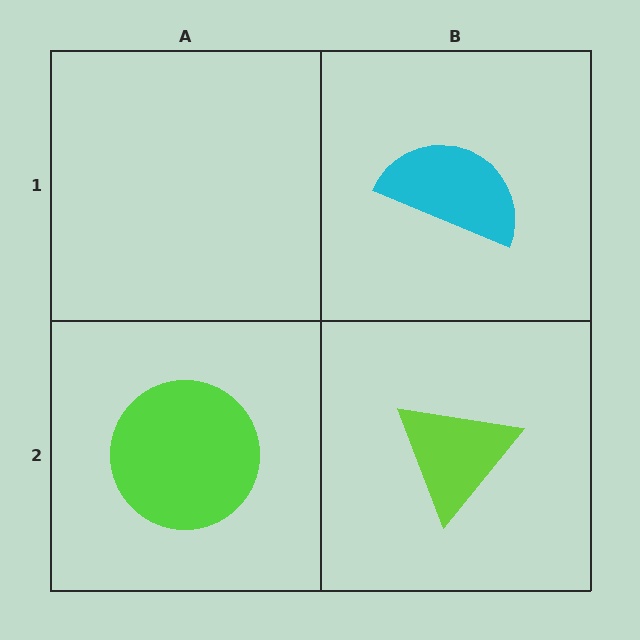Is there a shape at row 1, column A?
No, that cell is empty.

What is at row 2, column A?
A lime circle.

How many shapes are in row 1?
1 shape.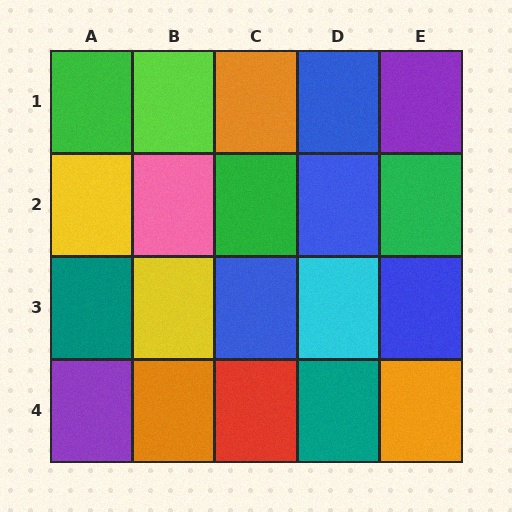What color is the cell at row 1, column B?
Lime.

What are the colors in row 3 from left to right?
Teal, yellow, blue, cyan, blue.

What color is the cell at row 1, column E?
Purple.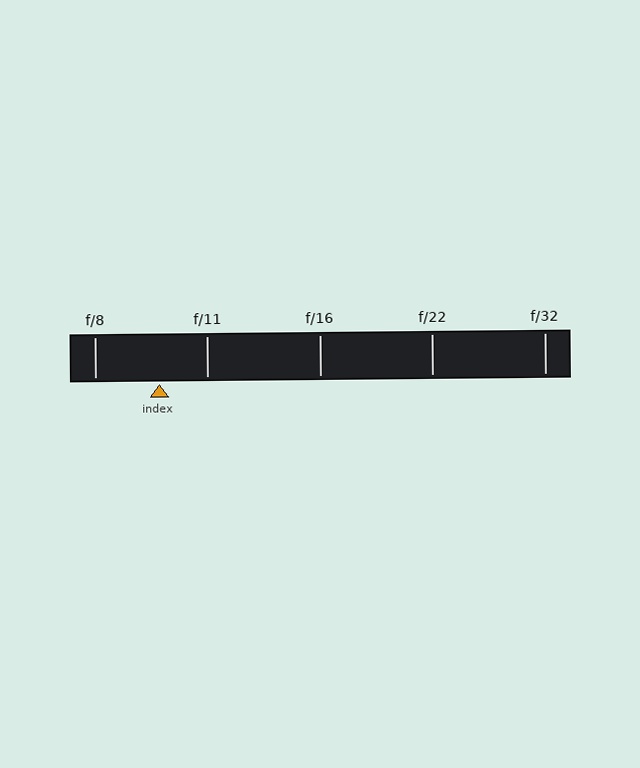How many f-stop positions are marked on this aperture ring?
There are 5 f-stop positions marked.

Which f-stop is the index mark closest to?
The index mark is closest to f/11.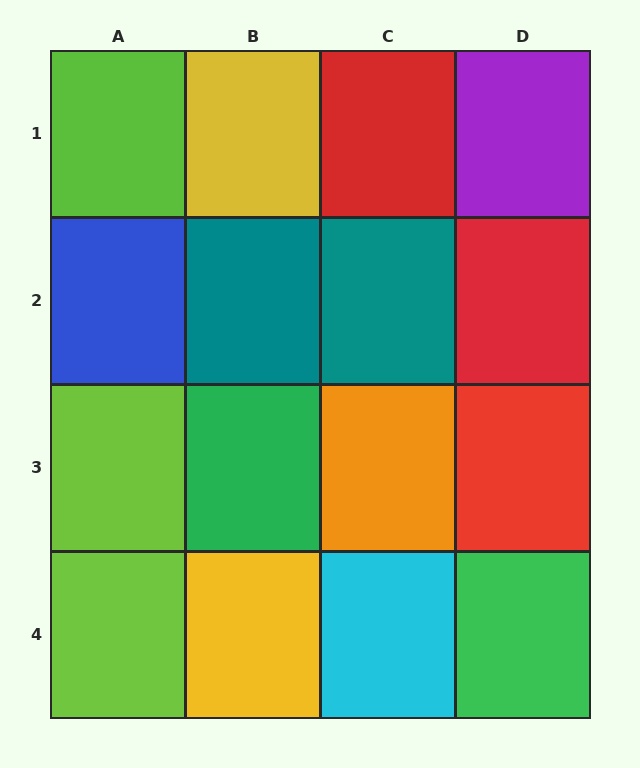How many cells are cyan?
1 cell is cyan.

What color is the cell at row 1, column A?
Lime.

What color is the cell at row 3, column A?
Lime.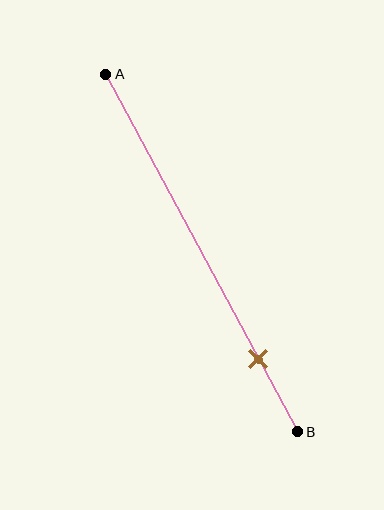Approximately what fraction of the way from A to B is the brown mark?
The brown mark is approximately 80% of the way from A to B.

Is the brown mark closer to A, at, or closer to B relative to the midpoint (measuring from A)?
The brown mark is closer to point B than the midpoint of segment AB.